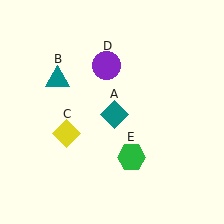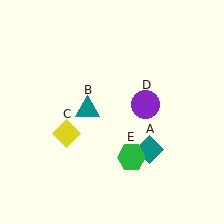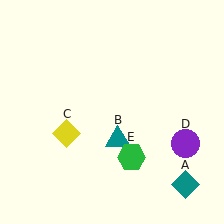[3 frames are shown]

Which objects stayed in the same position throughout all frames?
Yellow diamond (object C) and green hexagon (object E) remained stationary.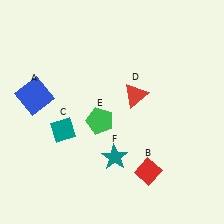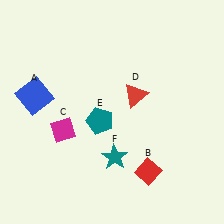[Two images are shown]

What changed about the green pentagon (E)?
In Image 1, E is green. In Image 2, it changed to teal.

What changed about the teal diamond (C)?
In Image 1, C is teal. In Image 2, it changed to magenta.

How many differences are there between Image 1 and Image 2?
There are 2 differences between the two images.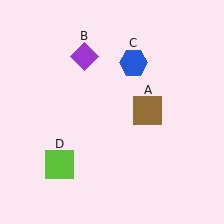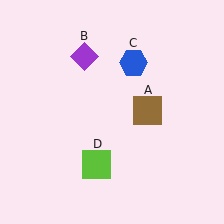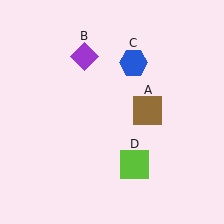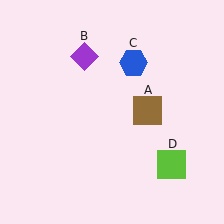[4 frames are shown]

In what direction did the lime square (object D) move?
The lime square (object D) moved right.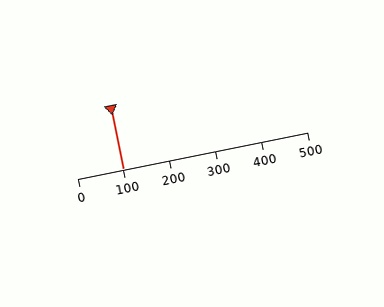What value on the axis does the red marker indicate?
The marker indicates approximately 100.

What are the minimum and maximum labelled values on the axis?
The axis runs from 0 to 500.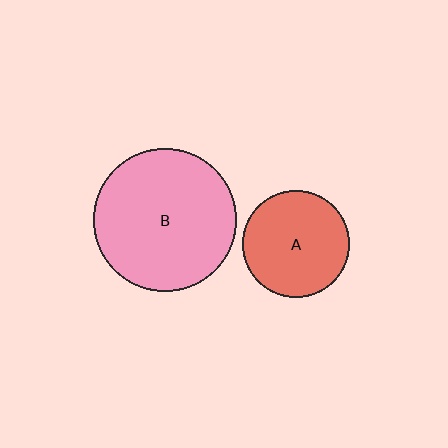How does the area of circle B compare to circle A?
Approximately 1.8 times.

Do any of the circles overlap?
No, none of the circles overlap.